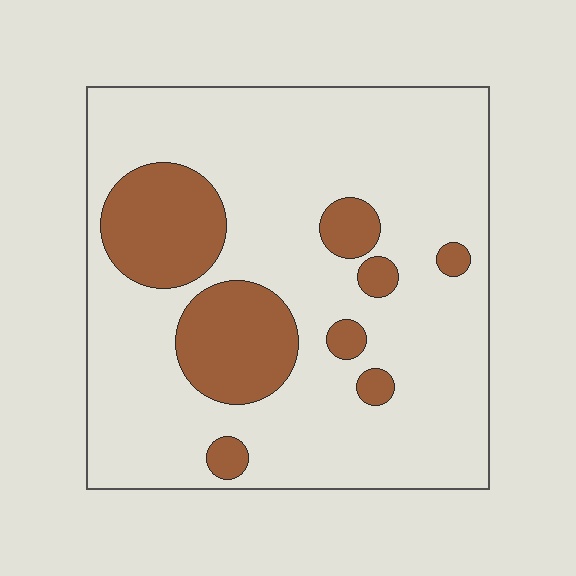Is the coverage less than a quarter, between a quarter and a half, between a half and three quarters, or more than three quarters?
Less than a quarter.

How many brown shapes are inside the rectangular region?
8.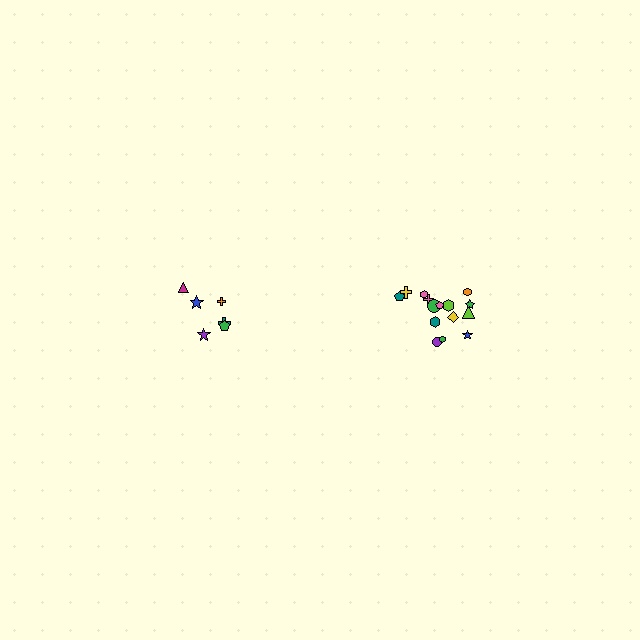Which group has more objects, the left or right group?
The right group.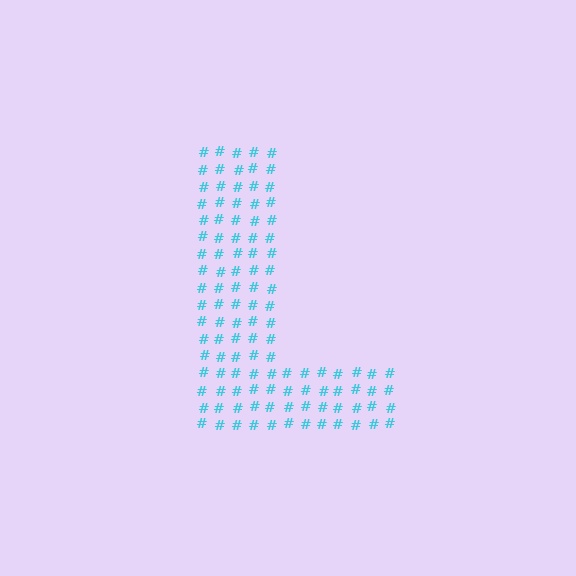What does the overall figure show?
The overall figure shows the letter L.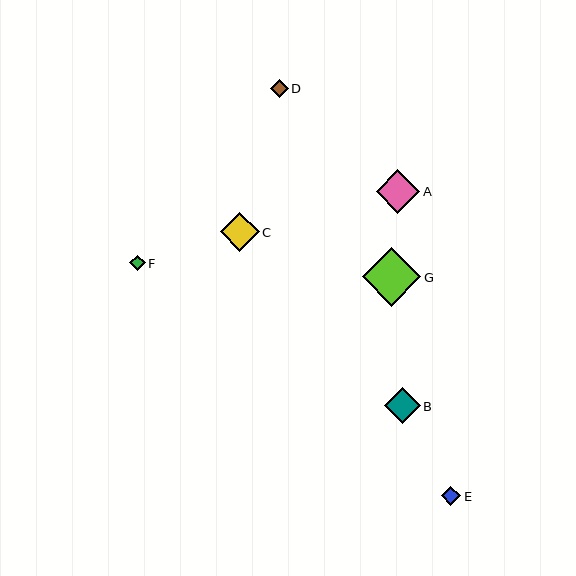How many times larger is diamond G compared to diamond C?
Diamond G is approximately 1.5 times the size of diamond C.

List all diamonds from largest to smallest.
From largest to smallest: G, A, C, B, E, D, F.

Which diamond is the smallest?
Diamond F is the smallest with a size of approximately 16 pixels.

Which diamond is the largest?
Diamond G is the largest with a size of approximately 59 pixels.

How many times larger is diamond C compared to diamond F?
Diamond C is approximately 2.5 times the size of diamond F.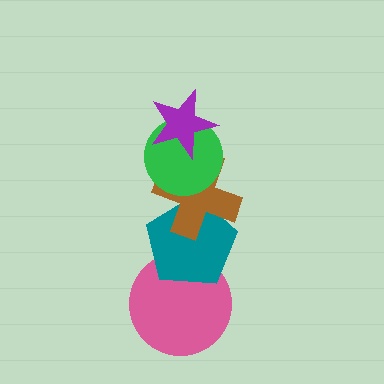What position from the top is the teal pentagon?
The teal pentagon is 4th from the top.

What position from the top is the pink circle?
The pink circle is 5th from the top.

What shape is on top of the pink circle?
The teal pentagon is on top of the pink circle.